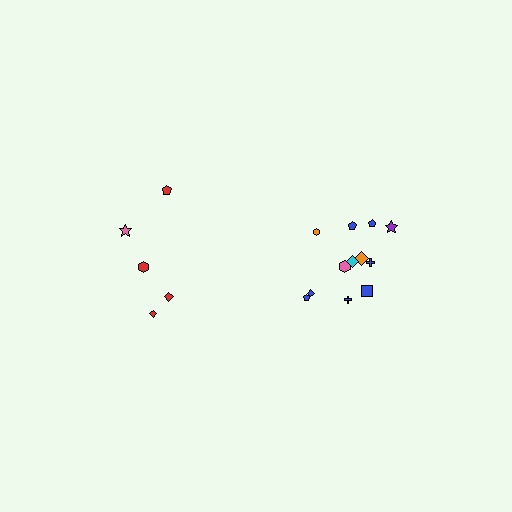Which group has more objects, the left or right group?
The right group.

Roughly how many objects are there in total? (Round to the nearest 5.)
Roughly 15 objects in total.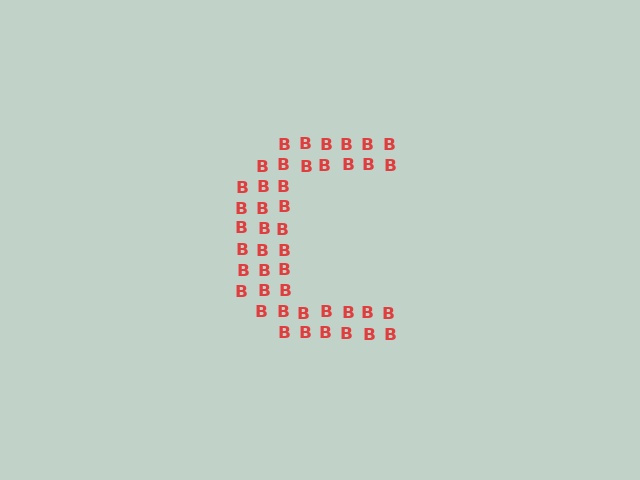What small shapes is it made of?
It is made of small letter B's.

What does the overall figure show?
The overall figure shows the letter C.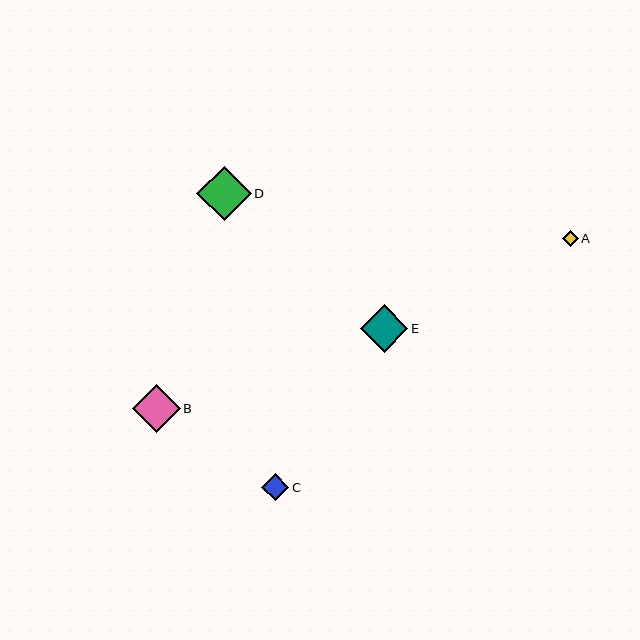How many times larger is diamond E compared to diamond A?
Diamond E is approximately 3.0 times the size of diamond A.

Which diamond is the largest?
Diamond D is the largest with a size of approximately 54 pixels.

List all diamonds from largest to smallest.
From largest to smallest: D, B, E, C, A.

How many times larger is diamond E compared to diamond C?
Diamond E is approximately 1.7 times the size of diamond C.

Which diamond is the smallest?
Diamond A is the smallest with a size of approximately 16 pixels.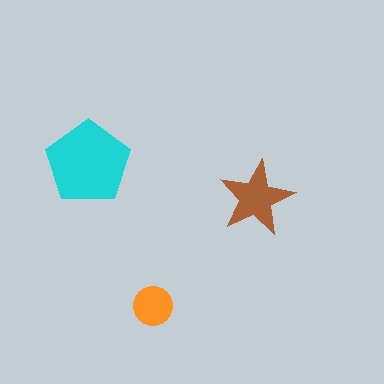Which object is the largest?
The cyan pentagon.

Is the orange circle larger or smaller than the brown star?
Smaller.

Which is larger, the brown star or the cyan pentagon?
The cyan pentagon.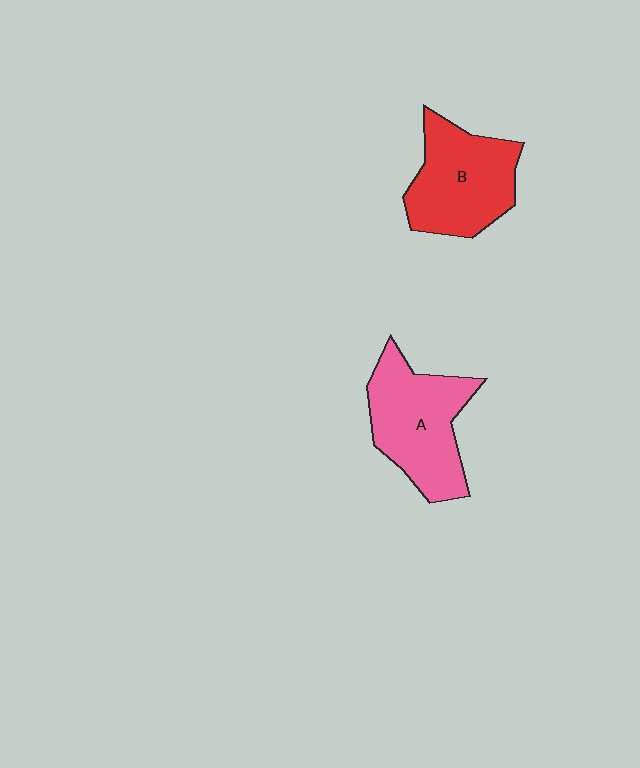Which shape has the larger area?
Shape A (pink).